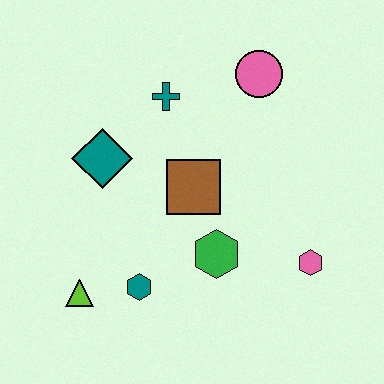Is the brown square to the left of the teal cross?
No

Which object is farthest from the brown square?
The lime triangle is farthest from the brown square.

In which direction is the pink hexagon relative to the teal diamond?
The pink hexagon is to the right of the teal diamond.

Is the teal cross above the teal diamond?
Yes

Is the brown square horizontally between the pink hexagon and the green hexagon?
No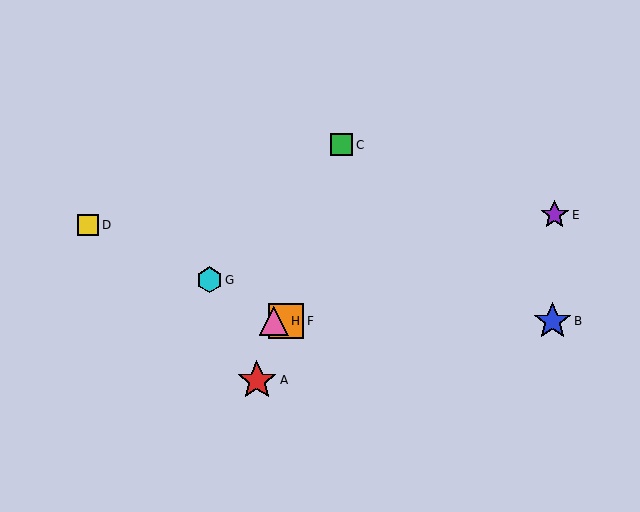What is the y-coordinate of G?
Object G is at y≈280.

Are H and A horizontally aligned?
No, H is at y≈321 and A is at y≈380.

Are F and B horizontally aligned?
Yes, both are at y≈321.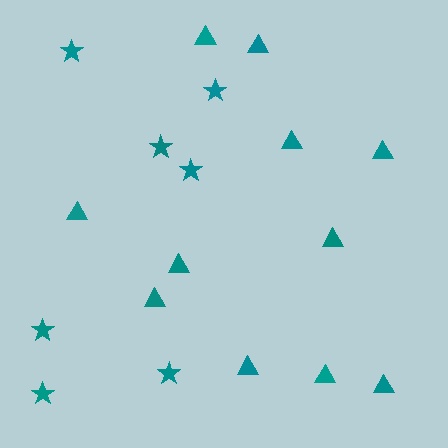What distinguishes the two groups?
There are 2 groups: one group of stars (7) and one group of triangles (11).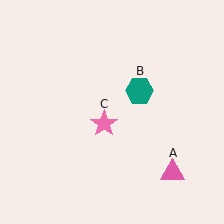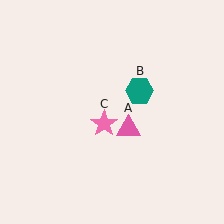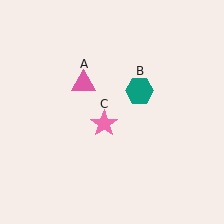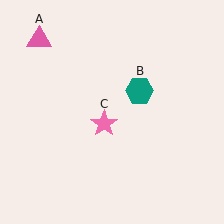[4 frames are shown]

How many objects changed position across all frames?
1 object changed position: pink triangle (object A).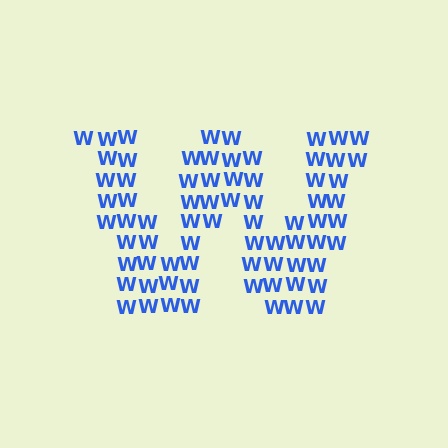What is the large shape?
The large shape is the letter W.